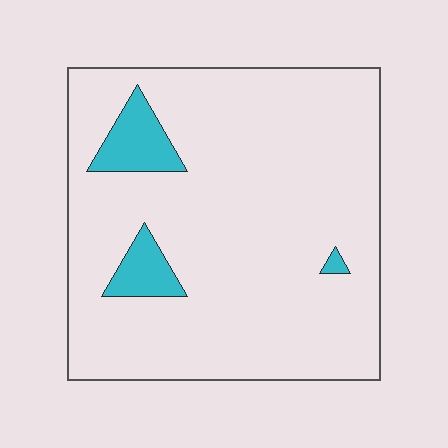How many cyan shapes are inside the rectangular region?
3.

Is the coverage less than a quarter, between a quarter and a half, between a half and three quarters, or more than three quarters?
Less than a quarter.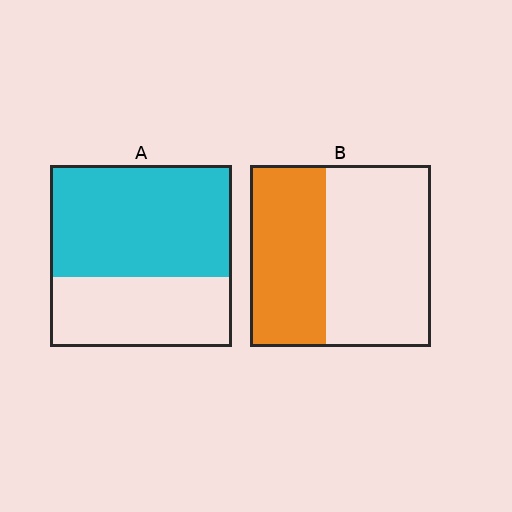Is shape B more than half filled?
No.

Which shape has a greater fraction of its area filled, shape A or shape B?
Shape A.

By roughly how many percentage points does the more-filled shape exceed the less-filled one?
By roughly 20 percentage points (A over B).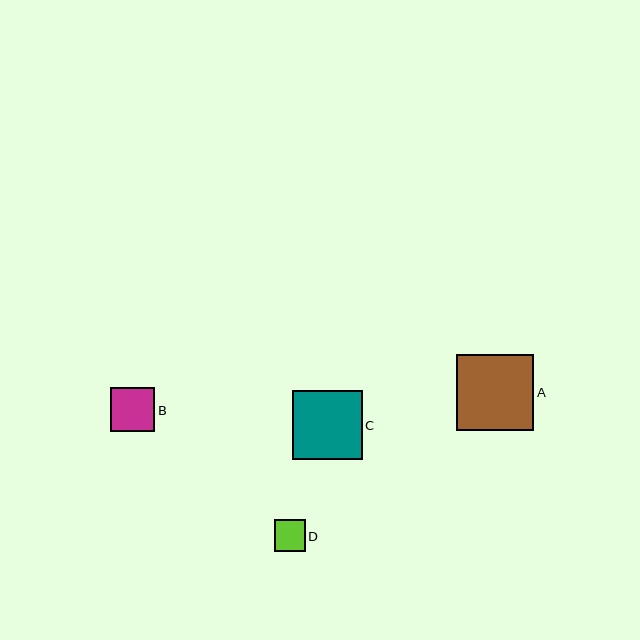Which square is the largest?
Square A is the largest with a size of approximately 77 pixels.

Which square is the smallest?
Square D is the smallest with a size of approximately 31 pixels.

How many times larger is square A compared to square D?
Square A is approximately 2.5 times the size of square D.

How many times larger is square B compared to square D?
Square B is approximately 1.4 times the size of square D.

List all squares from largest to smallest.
From largest to smallest: A, C, B, D.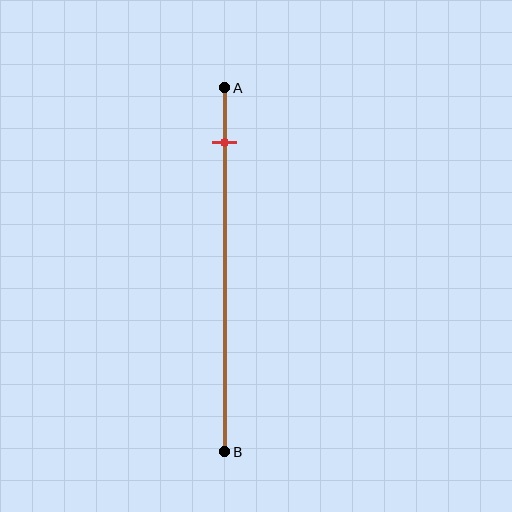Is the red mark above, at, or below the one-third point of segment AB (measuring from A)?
The red mark is above the one-third point of segment AB.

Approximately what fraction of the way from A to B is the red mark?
The red mark is approximately 15% of the way from A to B.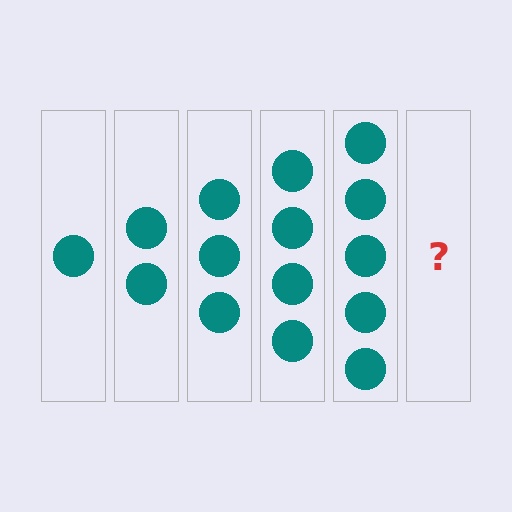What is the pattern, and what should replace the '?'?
The pattern is that each step adds one more circle. The '?' should be 6 circles.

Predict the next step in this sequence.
The next step is 6 circles.